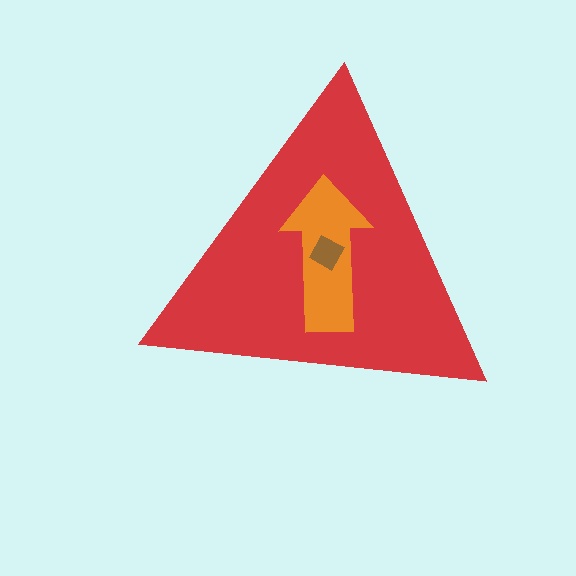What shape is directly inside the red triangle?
The orange arrow.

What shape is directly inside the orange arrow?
The brown square.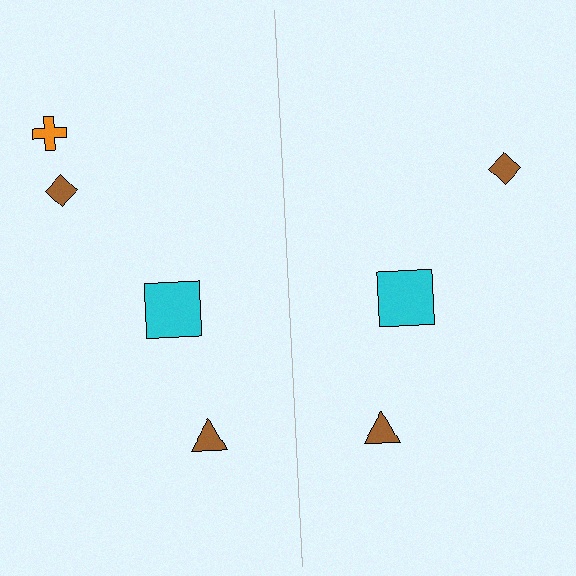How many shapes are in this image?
There are 7 shapes in this image.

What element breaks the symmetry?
A orange cross is missing from the right side.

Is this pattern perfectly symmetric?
No, the pattern is not perfectly symmetric. A orange cross is missing from the right side.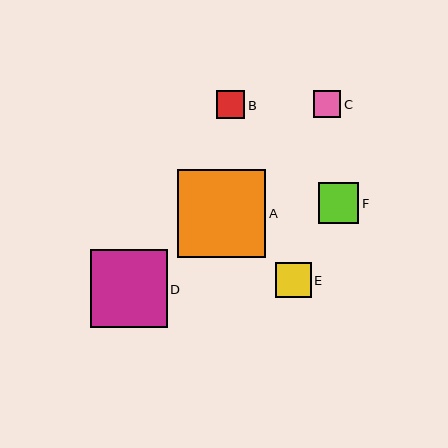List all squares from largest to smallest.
From largest to smallest: A, D, F, E, B, C.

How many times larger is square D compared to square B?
Square D is approximately 2.7 times the size of square B.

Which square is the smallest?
Square C is the smallest with a size of approximately 27 pixels.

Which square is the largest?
Square A is the largest with a size of approximately 89 pixels.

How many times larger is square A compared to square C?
Square A is approximately 3.3 times the size of square C.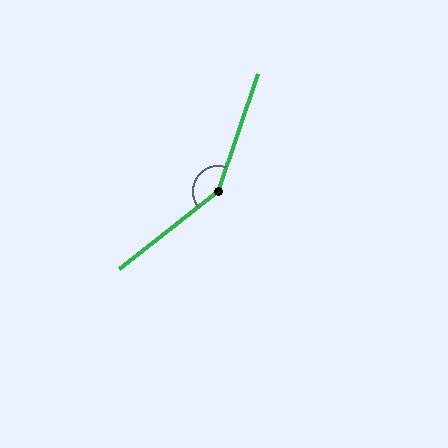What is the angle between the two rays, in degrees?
Approximately 147 degrees.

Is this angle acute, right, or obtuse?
It is obtuse.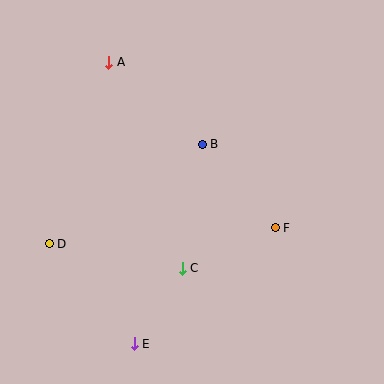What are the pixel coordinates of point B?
Point B is at (202, 144).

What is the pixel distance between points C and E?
The distance between C and E is 89 pixels.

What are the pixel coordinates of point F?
Point F is at (276, 228).